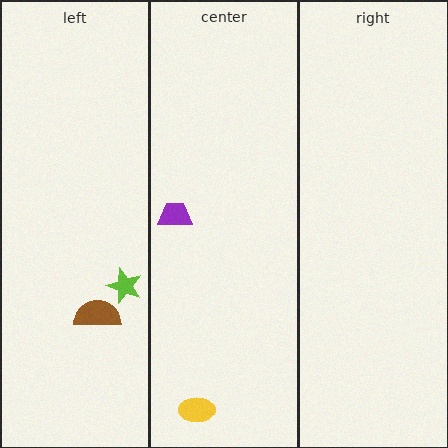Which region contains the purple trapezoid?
The center region.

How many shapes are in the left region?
2.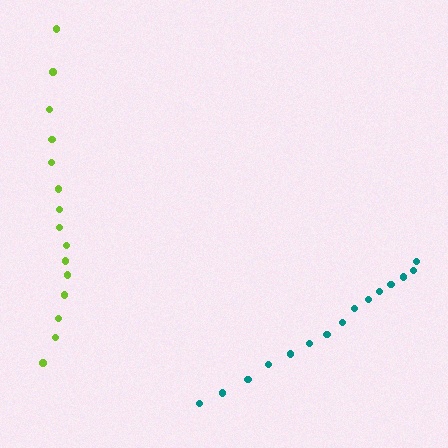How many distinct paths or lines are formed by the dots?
There are 2 distinct paths.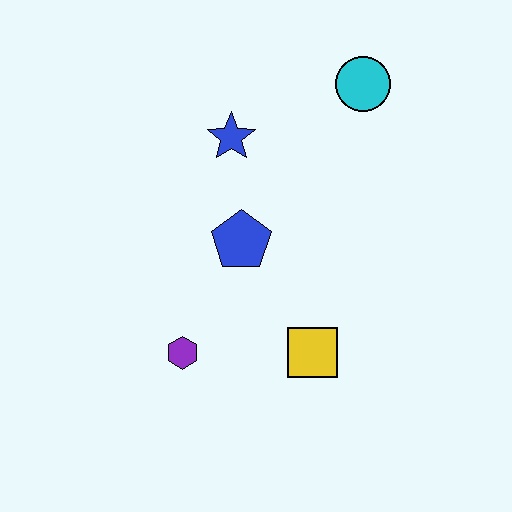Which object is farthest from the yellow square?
The cyan circle is farthest from the yellow square.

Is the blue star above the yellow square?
Yes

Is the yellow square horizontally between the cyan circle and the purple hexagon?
Yes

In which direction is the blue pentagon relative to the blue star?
The blue pentagon is below the blue star.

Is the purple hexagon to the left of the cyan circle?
Yes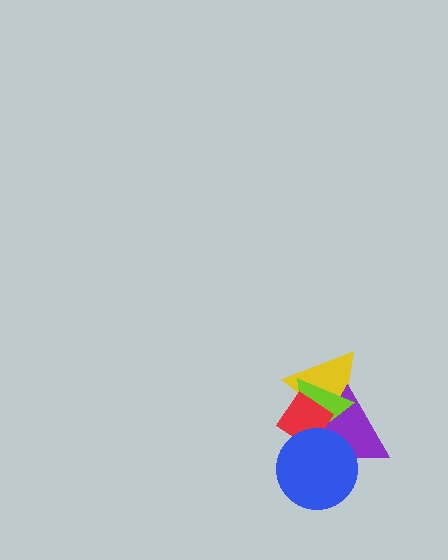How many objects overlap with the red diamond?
4 objects overlap with the red diamond.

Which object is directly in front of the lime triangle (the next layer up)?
The red diamond is directly in front of the lime triangle.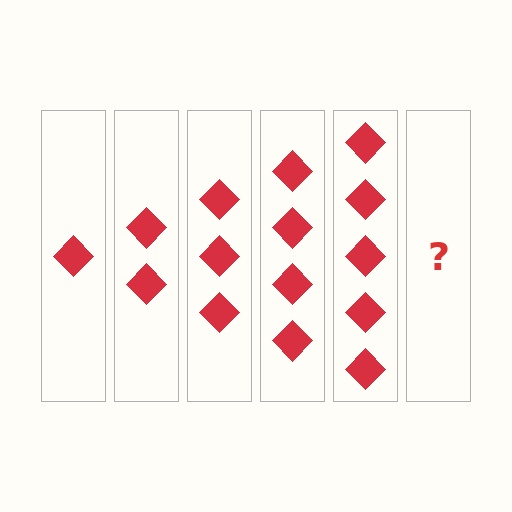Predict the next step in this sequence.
The next step is 6 diamonds.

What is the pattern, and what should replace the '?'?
The pattern is that each step adds one more diamond. The '?' should be 6 diamonds.